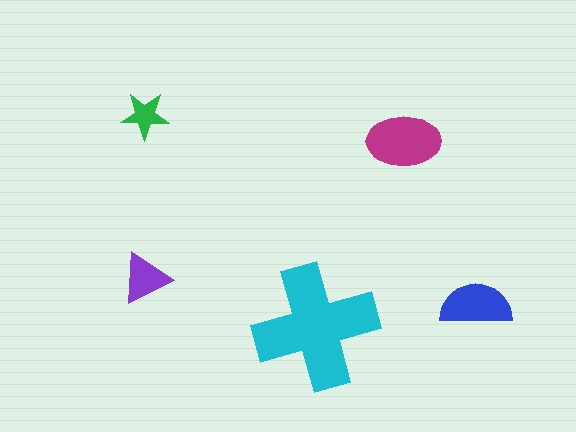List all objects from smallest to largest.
The green star, the purple triangle, the blue semicircle, the magenta ellipse, the cyan cross.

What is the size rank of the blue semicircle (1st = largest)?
3rd.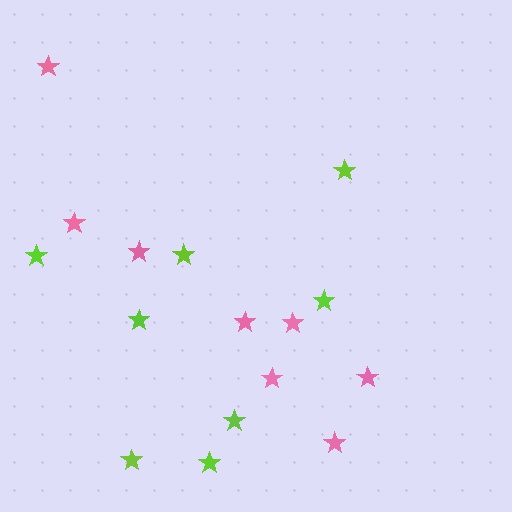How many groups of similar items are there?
There are 2 groups: one group of lime stars (8) and one group of pink stars (8).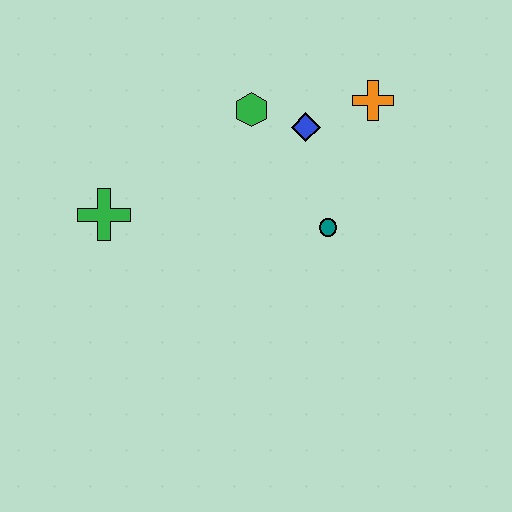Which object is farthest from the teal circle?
The green cross is farthest from the teal circle.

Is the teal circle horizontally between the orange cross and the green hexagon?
Yes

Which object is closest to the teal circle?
The blue diamond is closest to the teal circle.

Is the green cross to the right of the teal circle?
No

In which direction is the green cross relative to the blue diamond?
The green cross is to the left of the blue diamond.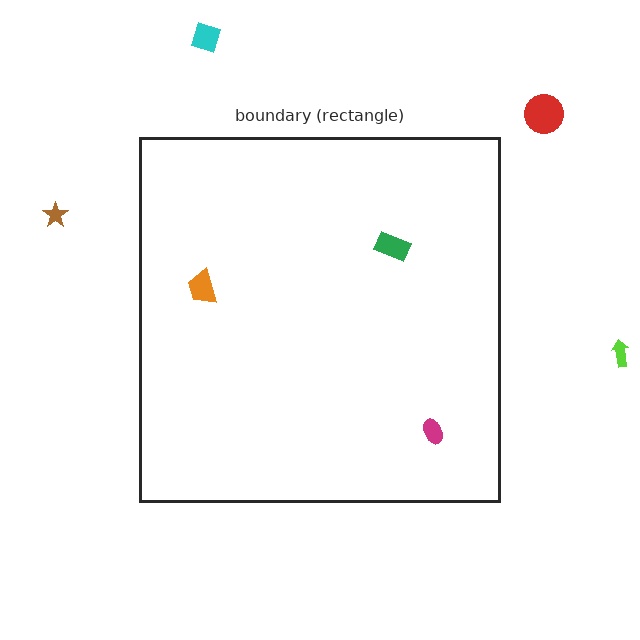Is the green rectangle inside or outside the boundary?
Inside.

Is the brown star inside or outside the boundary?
Outside.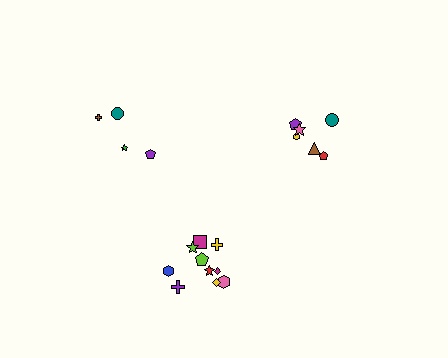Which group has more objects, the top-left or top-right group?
The top-right group.